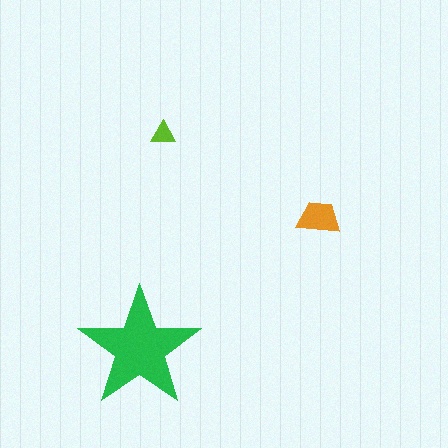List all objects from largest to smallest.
The green star, the orange trapezoid, the lime triangle.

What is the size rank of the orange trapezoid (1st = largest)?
2nd.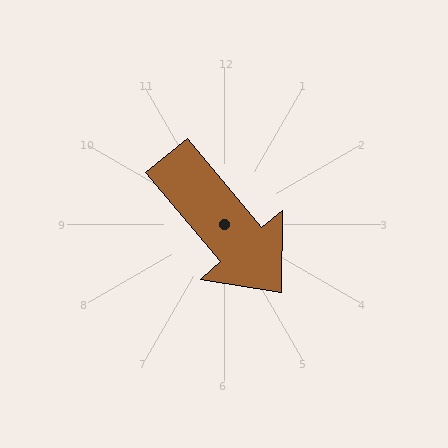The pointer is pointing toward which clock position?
Roughly 5 o'clock.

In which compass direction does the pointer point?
Southeast.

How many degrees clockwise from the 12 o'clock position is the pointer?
Approximately 140 degrees.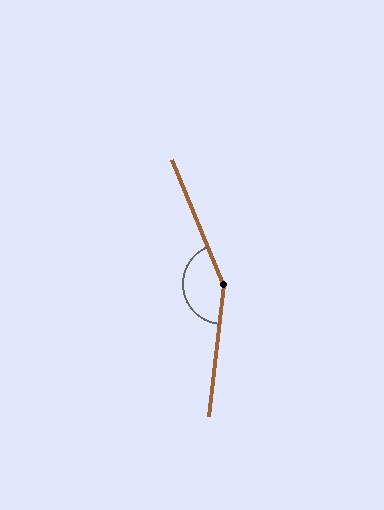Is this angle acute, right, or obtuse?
It is obtuse.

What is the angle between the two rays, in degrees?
Approximately 151 degrees.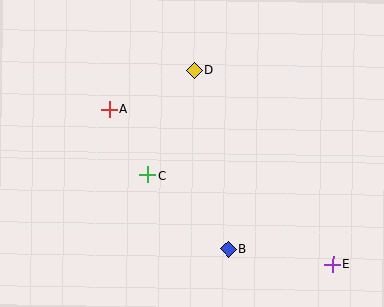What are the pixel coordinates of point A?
Point A is at (109, 109).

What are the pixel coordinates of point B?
Point B is at (228, 249).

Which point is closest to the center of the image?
Point C at (148, 175) is closest to the center.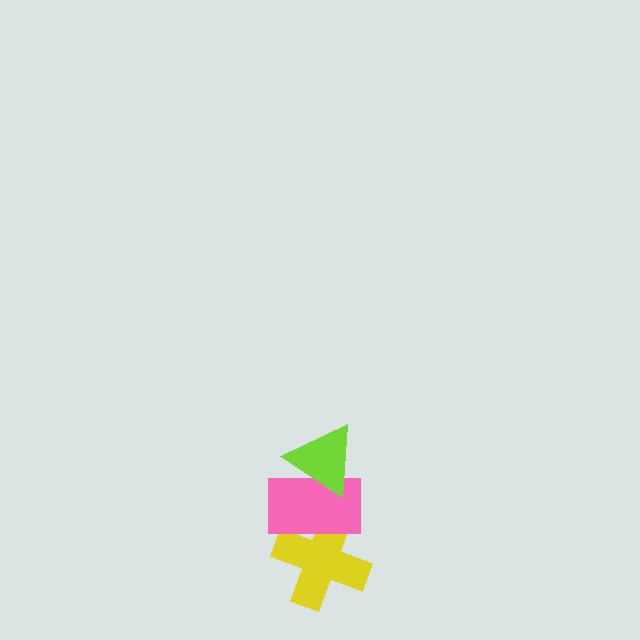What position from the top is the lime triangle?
The lime triangle is 1st from the top.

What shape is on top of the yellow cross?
The pink rectangle is on top of the yellow cross.